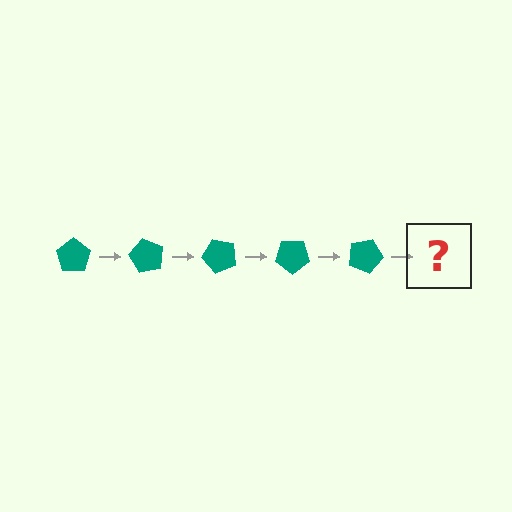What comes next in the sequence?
The next element should be a teal pentagon rotated 300 degrees.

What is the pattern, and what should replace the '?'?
The pattern is that the pentagon rotates 60 degrees each step. The '?' should be a teal pentagon rotated 300 degrees.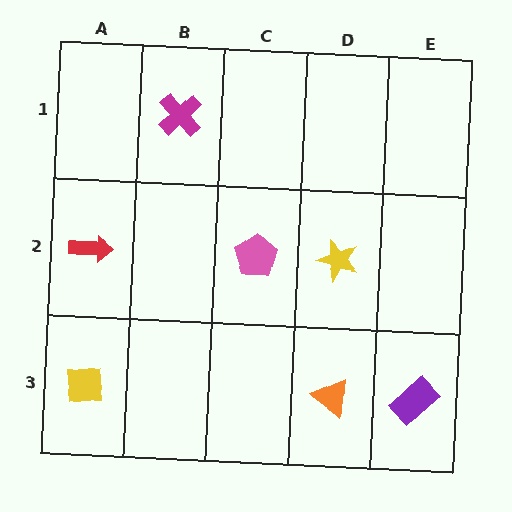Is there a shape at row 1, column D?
No, that cell is empty.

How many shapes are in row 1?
1 shape.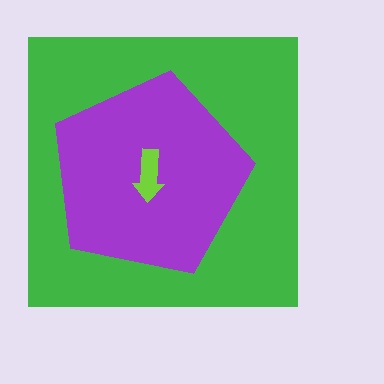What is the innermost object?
The lime arrow.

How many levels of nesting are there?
3.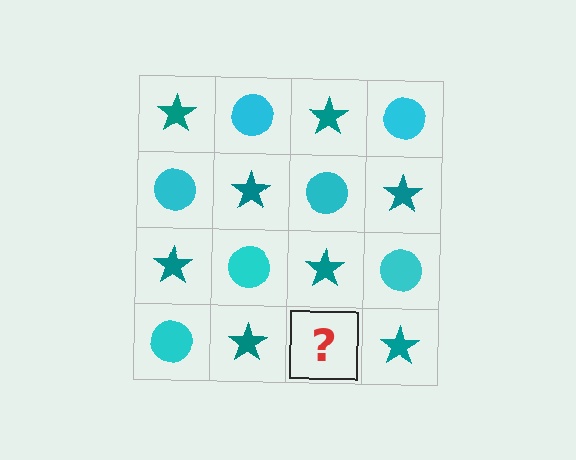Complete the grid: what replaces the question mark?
The question mark should be replaced with a cyan circle.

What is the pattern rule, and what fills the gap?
The rule is that it alternates teal star and cyan circle in a checkerboard pattern. The gap should be filled with a cyan circle.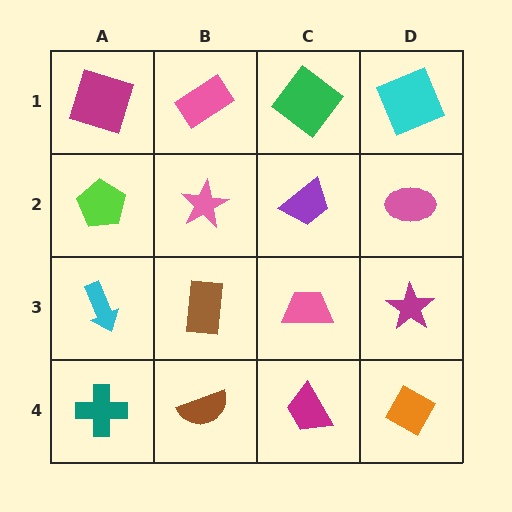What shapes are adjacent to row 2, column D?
A cyan square (row 1, column D), a magenta star (row 3, column D), a purple trapezoid (row 2, column C).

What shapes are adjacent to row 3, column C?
A purple trapezoid (row 2, column C), a magenta trapezoid (row 4, column C), a brown rectangle (row 3, column B), a magenta star (row 3, column D).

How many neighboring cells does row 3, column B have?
4.